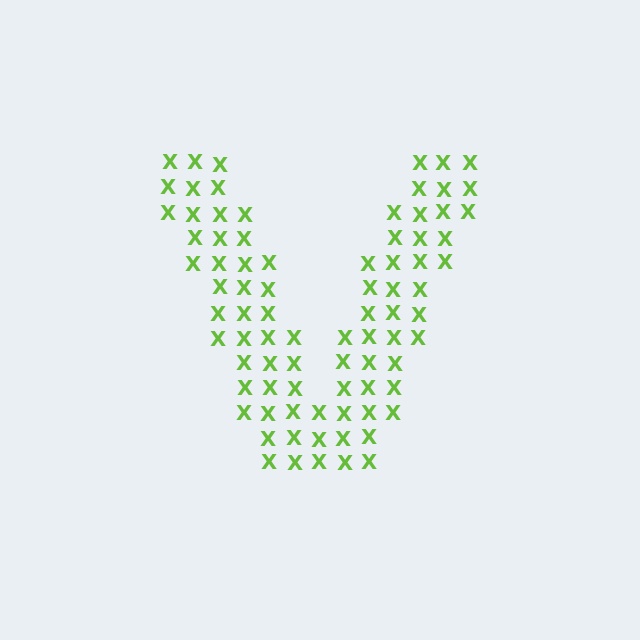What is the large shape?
The large shape is the letter V.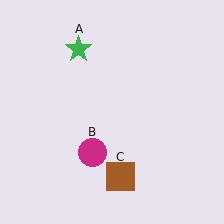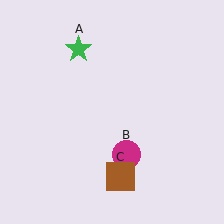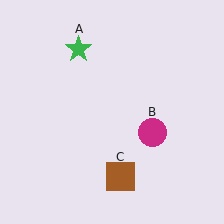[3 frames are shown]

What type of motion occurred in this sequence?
The magenta circle (object B) rotated counterclockwise around the center of the scene.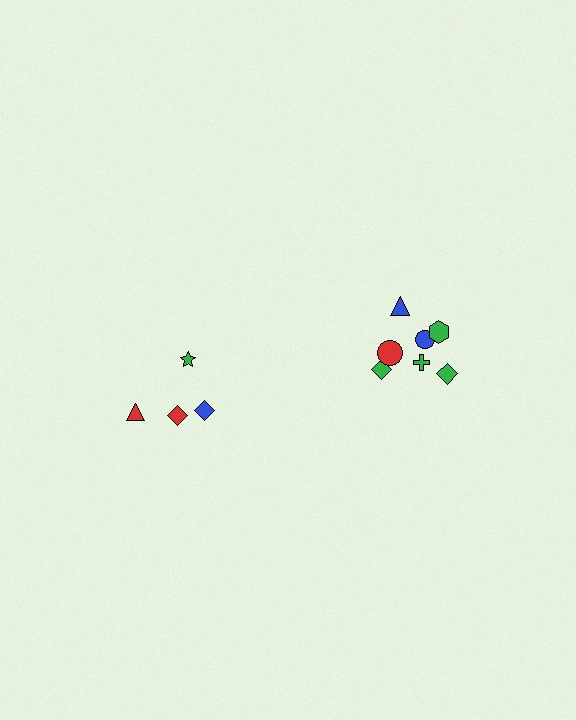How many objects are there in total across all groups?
There are 12 objects.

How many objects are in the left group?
There are 4 objects.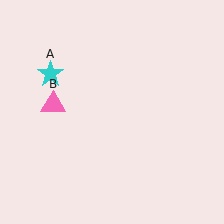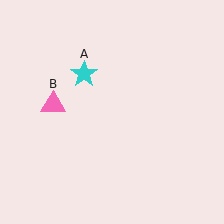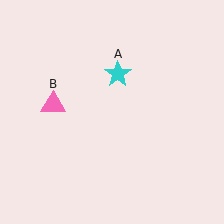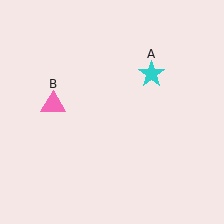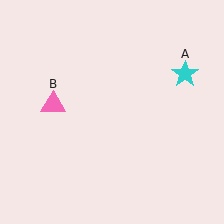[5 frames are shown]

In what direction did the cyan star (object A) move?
The cyan star (object A) moved right.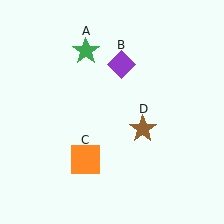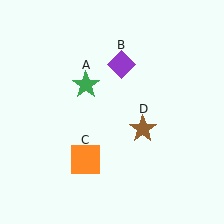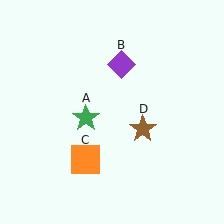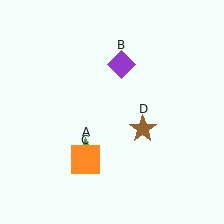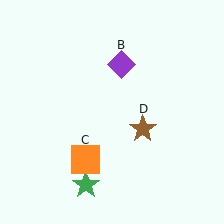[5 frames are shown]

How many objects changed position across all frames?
1 object changed position: green star (object A).